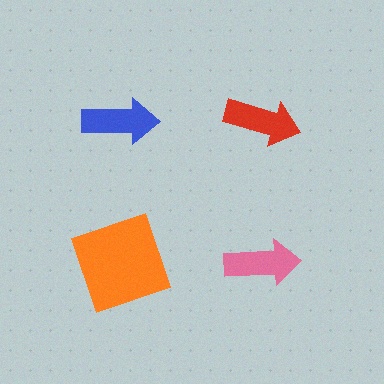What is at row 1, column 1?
A blue arrow.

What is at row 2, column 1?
An orange square.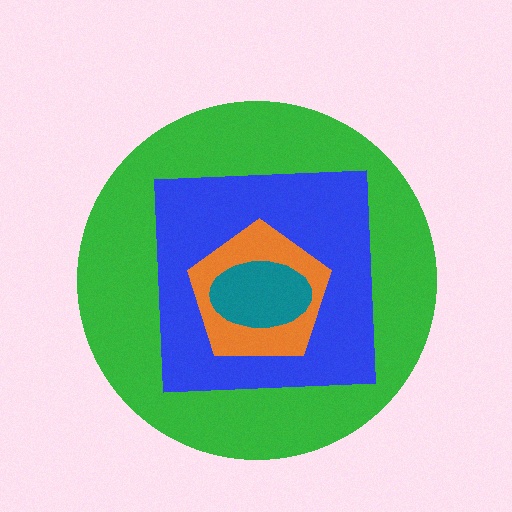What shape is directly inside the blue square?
The orange pentagon.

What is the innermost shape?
The teal ellipse.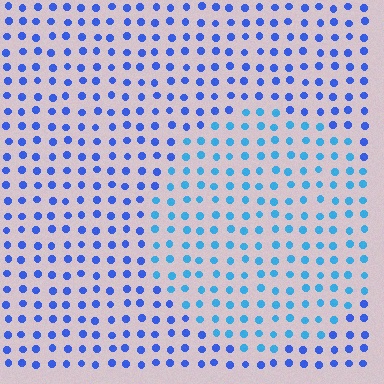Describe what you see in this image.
The image is filled with small blue elements in a uniform arrangement. A circle-shaped region is visible where the elements are tinted to a slightly different hue, forming a subtle color boundary.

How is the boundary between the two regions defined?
The boundary is defined purely by a slight shift in hue (about 28 degrees). Spacing, size, and orientation are identical on both sides.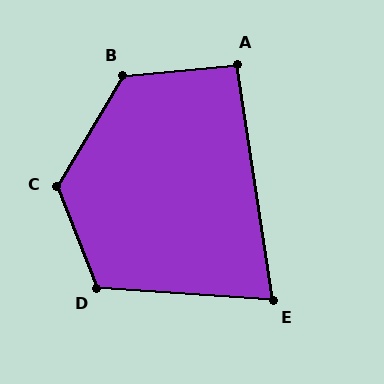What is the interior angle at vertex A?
Approximately 93 degrees (approximately right).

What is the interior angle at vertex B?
Approximately 126 degrees (obtuse).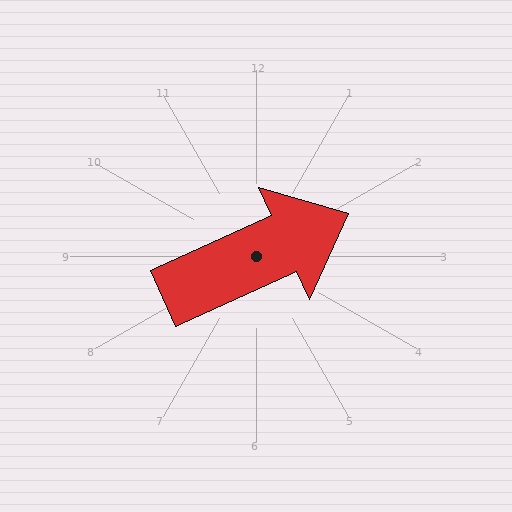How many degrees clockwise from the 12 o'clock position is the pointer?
Approximately 66 degrees.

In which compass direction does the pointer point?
Northeast.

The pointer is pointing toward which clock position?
Roughly 2 o'clock.